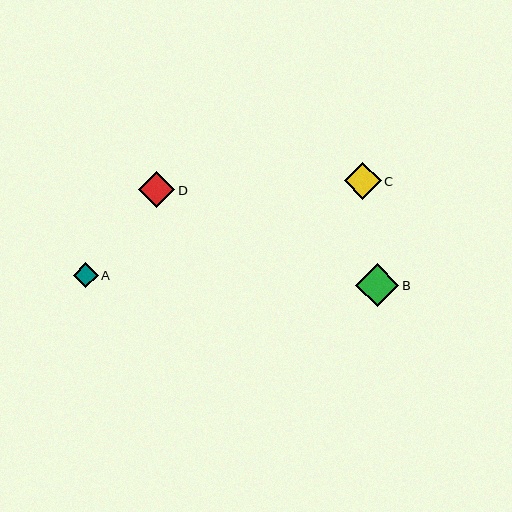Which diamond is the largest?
Diamond B is the largest with a size of approximately 43 pixels.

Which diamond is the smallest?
Diamond A is the smallest with a size of approximately 25 pixels.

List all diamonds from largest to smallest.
From largest to smallest: B, C, D, A.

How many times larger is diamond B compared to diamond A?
Diamond B is approximately 1.7 times the size of diamond A.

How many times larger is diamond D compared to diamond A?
Diamond D is approximately 1.5 times the size of diamond A.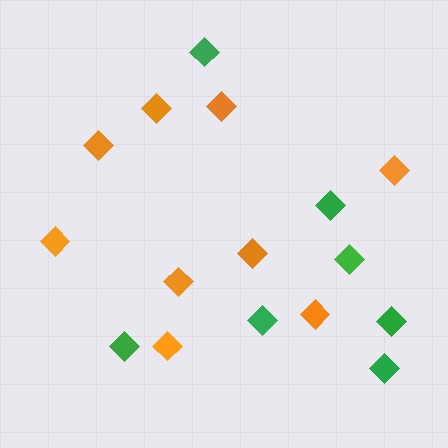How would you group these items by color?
There are 2 groups: one group of green diamonds (7) and one group of orange diamonds (9).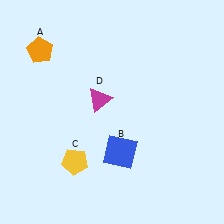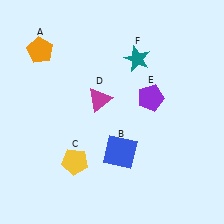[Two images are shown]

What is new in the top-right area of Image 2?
A purple pentagon (E) was added in the top-right area of Image 2.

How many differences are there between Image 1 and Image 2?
There are 2 differences between the two images.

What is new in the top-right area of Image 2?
A teal star (F) was added in the top-right area of Image 2.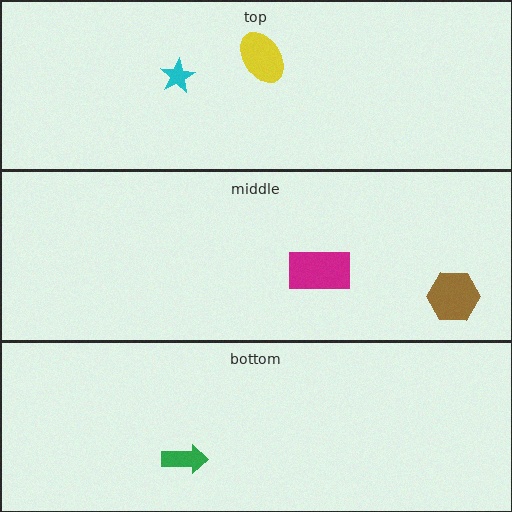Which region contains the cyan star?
The top region.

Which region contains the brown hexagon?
The middle region.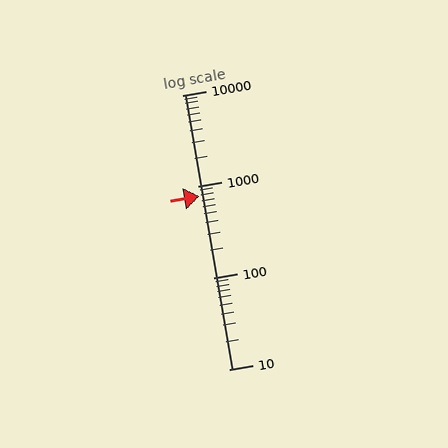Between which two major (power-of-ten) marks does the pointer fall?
The pointer is between 100 and 1000.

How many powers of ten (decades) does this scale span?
The scale spans 3 decades, from 10 to 10000.